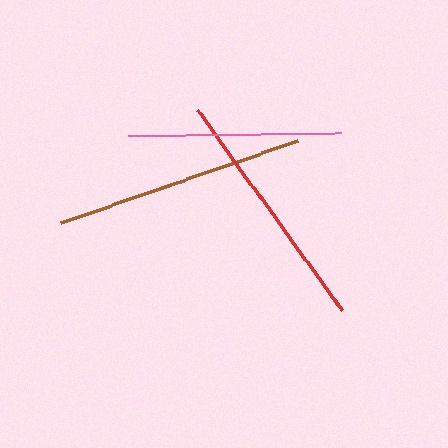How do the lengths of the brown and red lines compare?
The brown and red lines are approximately the same length.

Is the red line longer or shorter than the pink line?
The red line is longer than the pink line.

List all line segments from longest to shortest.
From longest to shortest: brown, red, pink.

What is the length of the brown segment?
The brown segment is approximately 250 pixels long.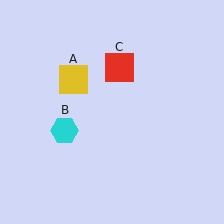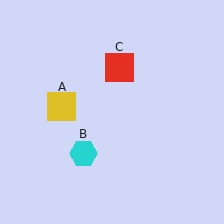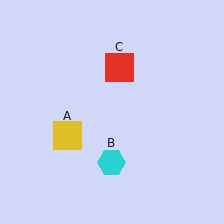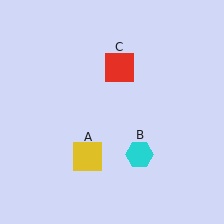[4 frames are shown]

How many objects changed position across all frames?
2 objects changed position: yellow square (object A), cyan hexagon (object B).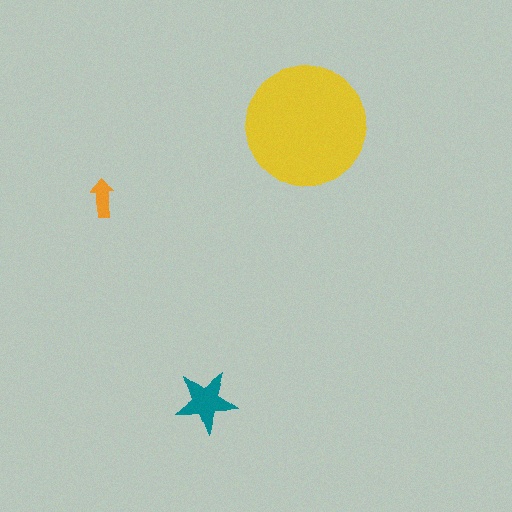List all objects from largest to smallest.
The yellow circle, the teal star, the orange arrow.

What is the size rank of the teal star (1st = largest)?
2nd.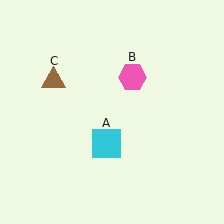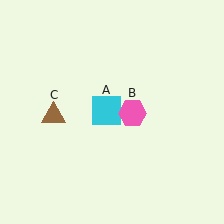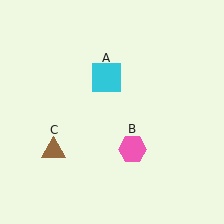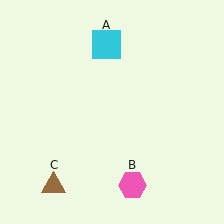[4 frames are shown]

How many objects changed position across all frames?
3 objects changed position: cyan square (object A), pink hexagon (object B), brown triangle (object C).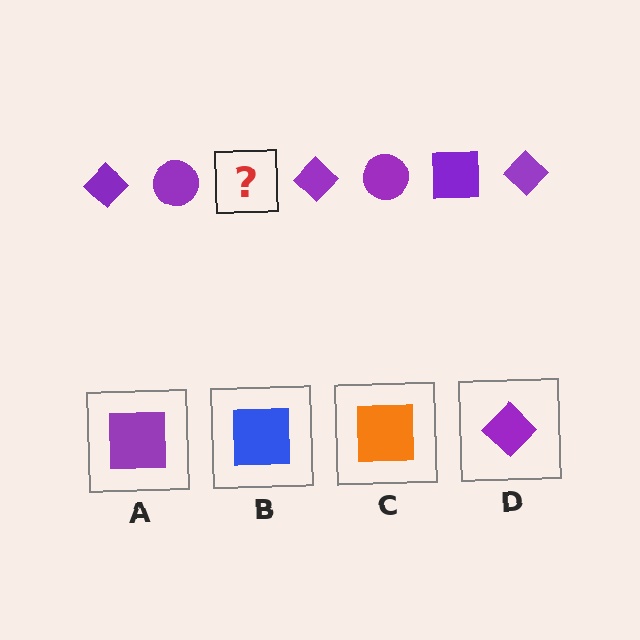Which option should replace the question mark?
Option A.